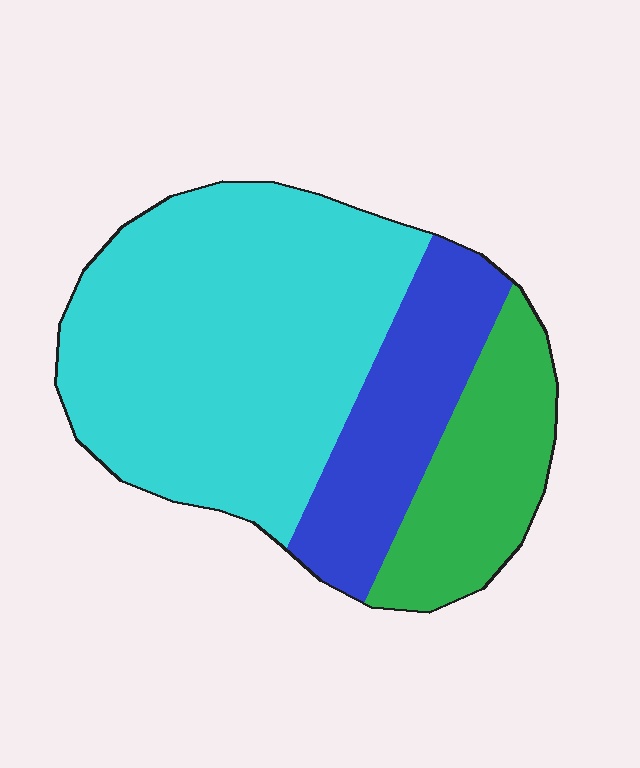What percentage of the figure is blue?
Blue covers around 20% of the figure.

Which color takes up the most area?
Cyan, at roughly 60%.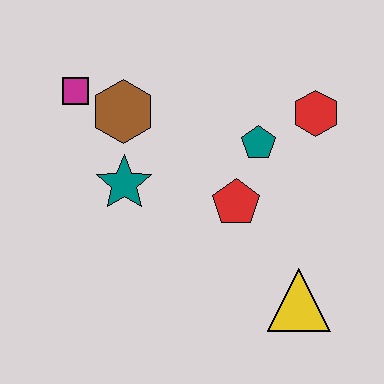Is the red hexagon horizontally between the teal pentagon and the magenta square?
No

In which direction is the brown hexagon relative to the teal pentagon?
The brown hexagon is to the left of the teal pentagon.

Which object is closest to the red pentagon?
The teal pentagon is closest to the red pentagon.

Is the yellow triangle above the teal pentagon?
No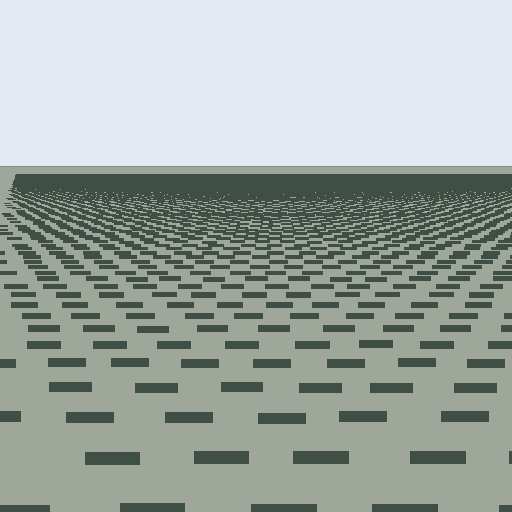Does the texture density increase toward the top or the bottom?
Density increases toward the top.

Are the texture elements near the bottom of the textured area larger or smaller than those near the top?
Larger. Near the bottom, elements are closer to the viewer and appear at a bigger on-screen size.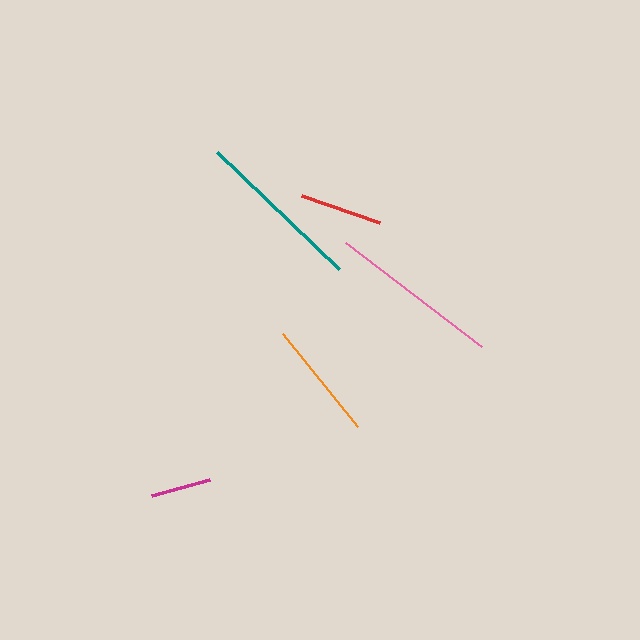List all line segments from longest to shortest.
From longest to shortest: pink, teal, orange, red, magenta.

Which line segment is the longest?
The pink line is the longest at approximately 171 pixels.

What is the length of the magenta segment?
The magenta segment is approximately 60 pixels long.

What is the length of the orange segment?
The orange segment is approximately 120 pixels long.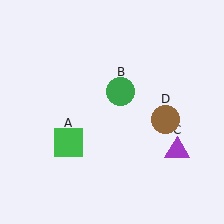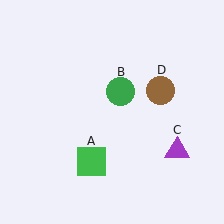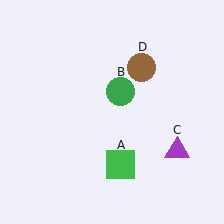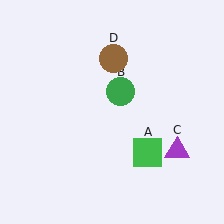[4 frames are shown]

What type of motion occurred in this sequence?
The green square (object A), brown circle (object D) rotated counterclockwise around the center of the scene.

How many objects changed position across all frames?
2 objects changed position: green square (object A), brown circle (object D).